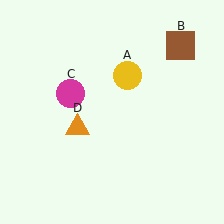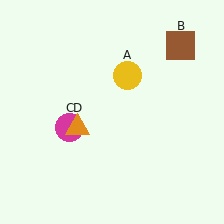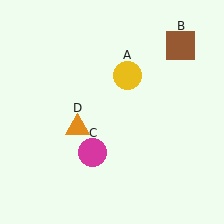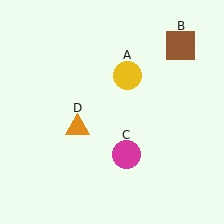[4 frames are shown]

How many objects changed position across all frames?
1 object changed position: magenta circle (object C).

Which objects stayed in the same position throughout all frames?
Yellow circle (object A) and brown square (object B) and orange triangle (object D) remained stationary.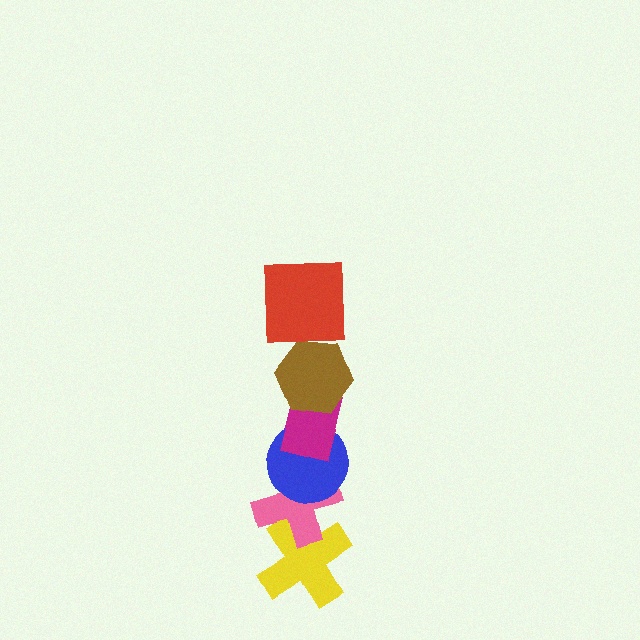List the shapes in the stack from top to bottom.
From top to bottom: the red square, the brown hexagon, the magenta rectangle, the blue circle, the pink cross, the yellow cross.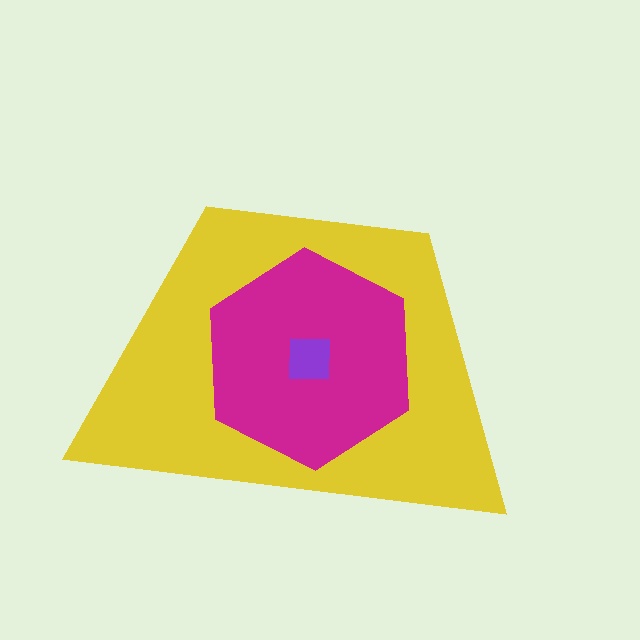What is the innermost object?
The purple square.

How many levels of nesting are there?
3.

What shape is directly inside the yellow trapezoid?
The magenta hexagon.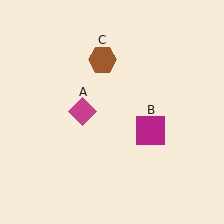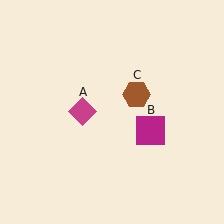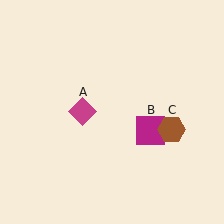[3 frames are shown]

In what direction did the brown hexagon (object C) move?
The brown hexagon (object C) moved down and to the right.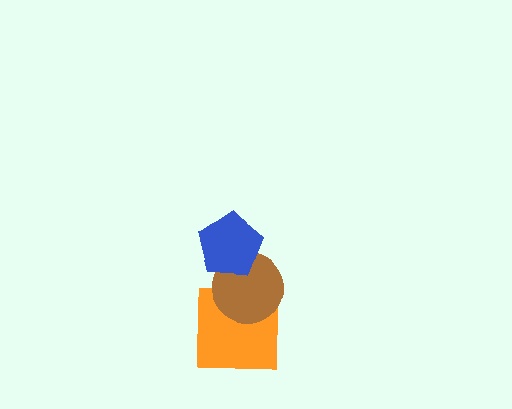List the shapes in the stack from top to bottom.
From top to bottom: the blue pentagon, the brown circle, the orange square.